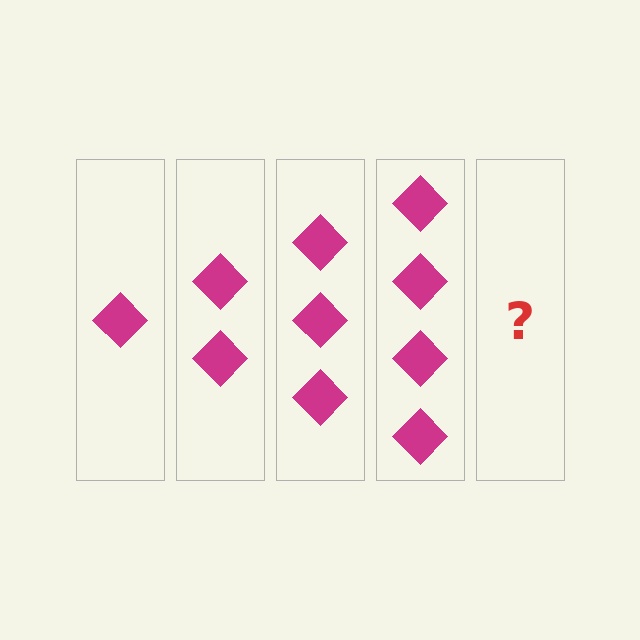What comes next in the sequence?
The next element should be 5 diamonds.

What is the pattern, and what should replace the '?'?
The pattern is that each step adds one more diamond. The '?' should be 5 diamonds.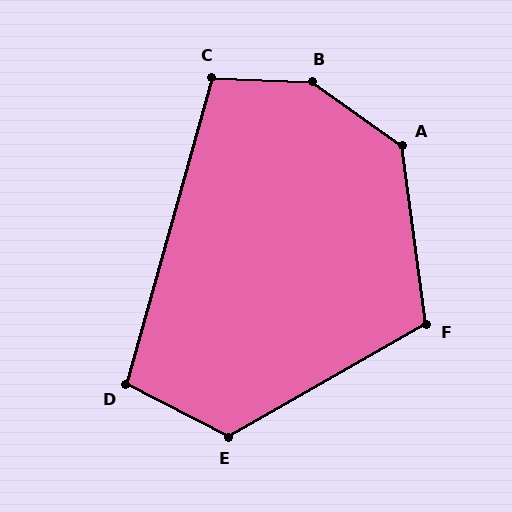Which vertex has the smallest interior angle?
D, at approximately 101 degrees.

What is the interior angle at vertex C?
Approximately 104 degrees (obtuse).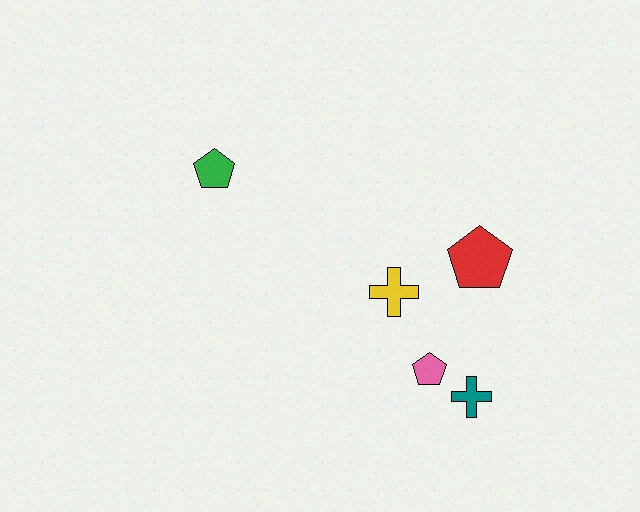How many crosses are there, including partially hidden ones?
There are 2 crosses.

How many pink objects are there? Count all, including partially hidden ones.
There is 1 pink object.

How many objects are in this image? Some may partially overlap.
There are 5 objects.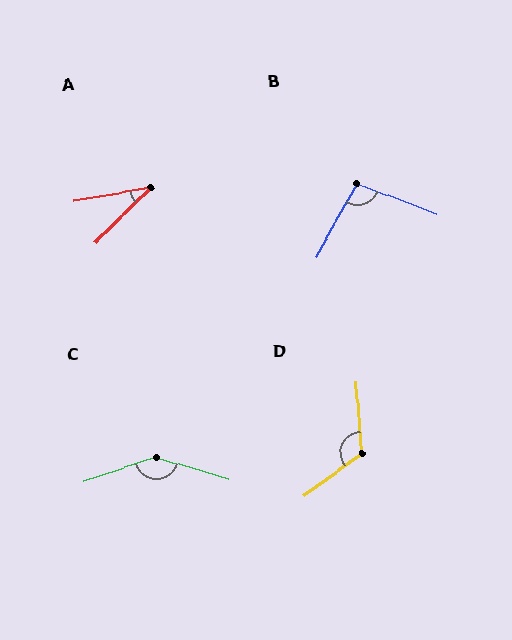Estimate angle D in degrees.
Approximately 122 degrees.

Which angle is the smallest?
A, at approximately 35 degrees.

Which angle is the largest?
C, at approximately 144 degrees.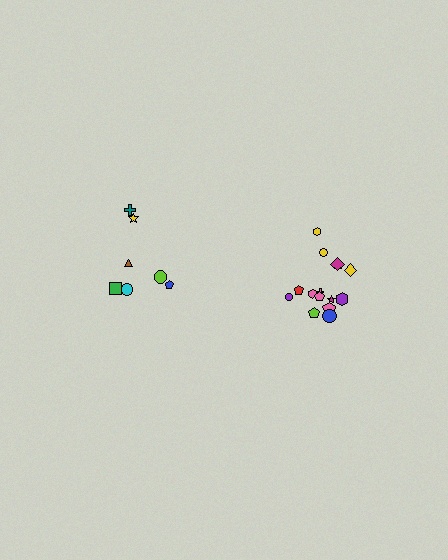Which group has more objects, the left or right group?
The right group.